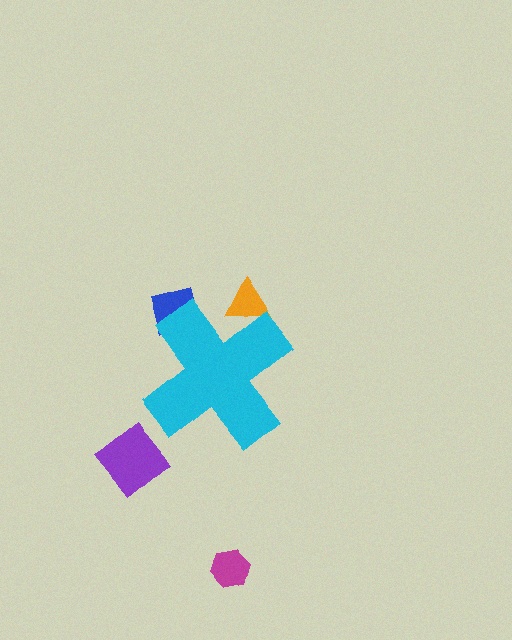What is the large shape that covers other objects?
A cyan cross.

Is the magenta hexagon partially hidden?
No, the magenta hexagon is fully visible.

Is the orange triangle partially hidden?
Yes, the orange triangle is partially hidden behind the cyan cross.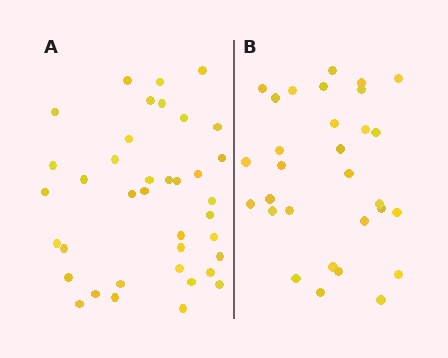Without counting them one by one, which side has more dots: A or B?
Region A (the left region) has more dots.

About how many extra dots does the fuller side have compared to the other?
Region A has roughly 8 or so more dots than region B.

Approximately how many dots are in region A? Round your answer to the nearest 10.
About 40 dots. (The exact count is 38, which rounds to 40.)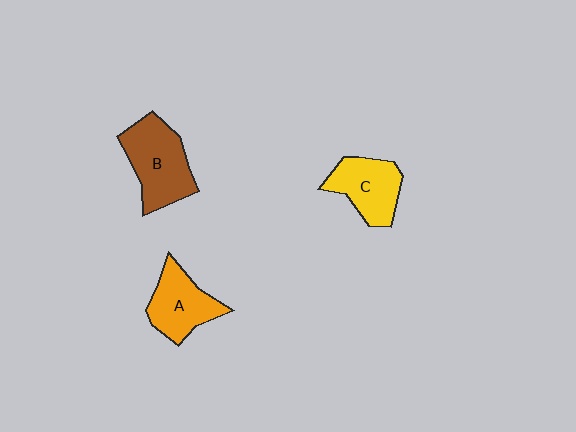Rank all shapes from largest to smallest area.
From largest to smallest: B (brown), C (yellow), A (orange).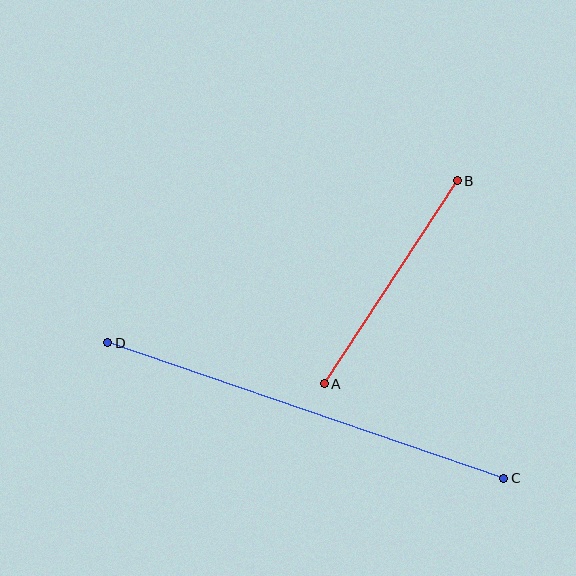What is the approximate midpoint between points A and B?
The midpoint is at approximately (391, 282) pixels.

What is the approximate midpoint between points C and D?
The midpoint is at approximately (306, 411) pixels.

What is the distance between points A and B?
The distance is approximately 243 pixels.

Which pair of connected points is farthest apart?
Points C and D are farthest apart.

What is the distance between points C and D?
The distance is approximately 419 pixels.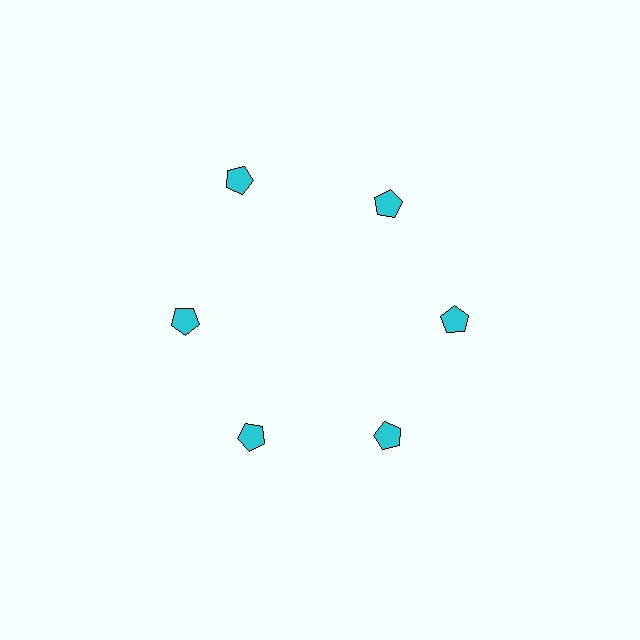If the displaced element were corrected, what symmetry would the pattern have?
It would have 6-fold rotational symmetry — the pattern would map onto itself every 60 degrees.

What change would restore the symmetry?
The symmetry would be restored by moving it inward, back onto the ring so that all 6 pentagons sit at equal angles and equal distance from the center.